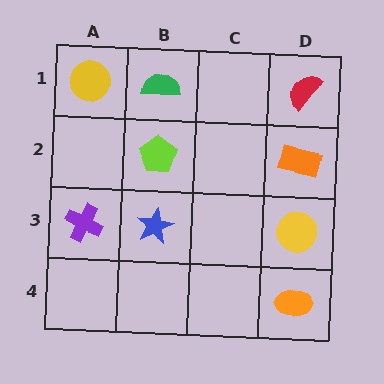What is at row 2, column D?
An orange rectangle.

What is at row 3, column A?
A purple cross.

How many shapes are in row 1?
3 shapes.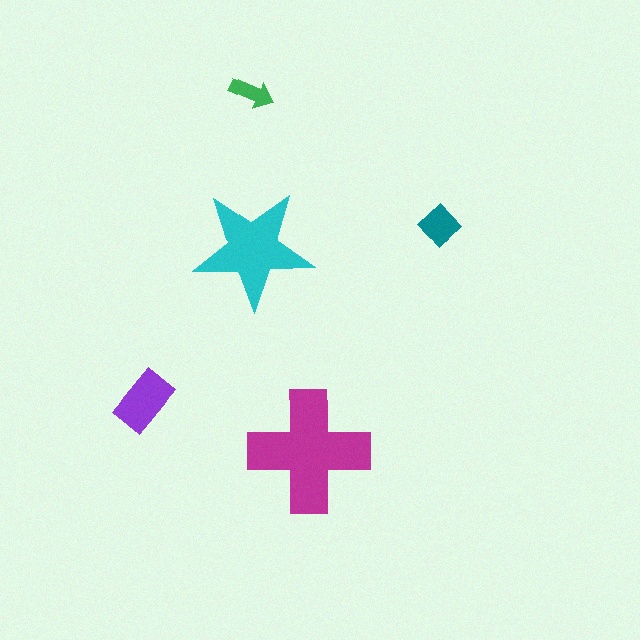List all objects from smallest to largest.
The green arrow, the teal diamond, the purple rectangle, the cyan star, the magenta cross.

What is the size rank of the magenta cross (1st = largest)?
1st.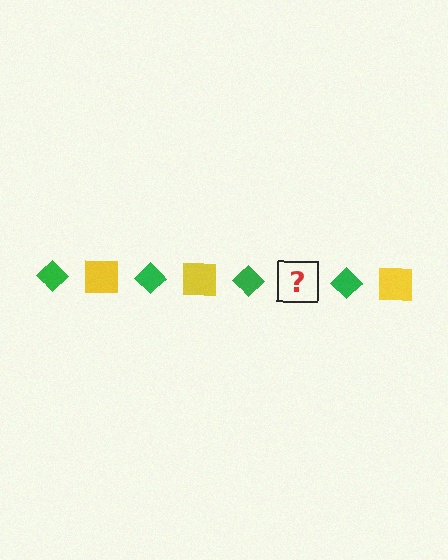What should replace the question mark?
The question mark should be replaced with a yellow square.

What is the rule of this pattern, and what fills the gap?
The rule is that the pattern alternates between green diamond and yellow square. The gap should be filled with a yellow square.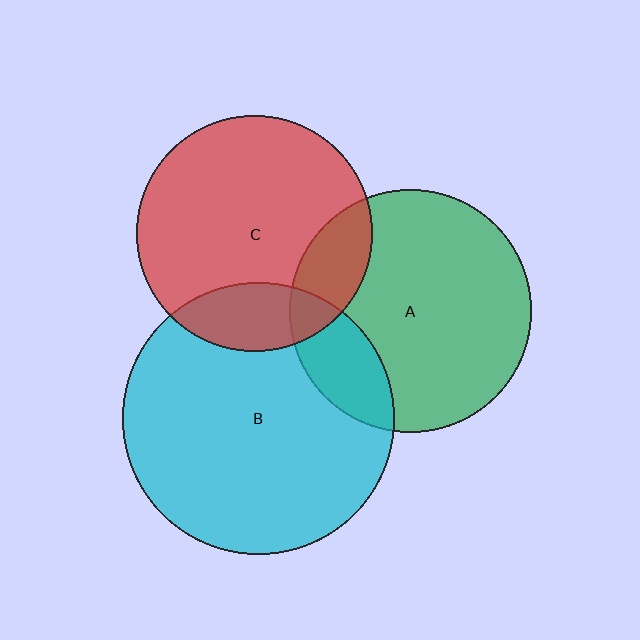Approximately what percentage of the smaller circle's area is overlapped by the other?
Approximately 20%.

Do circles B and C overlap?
Yes.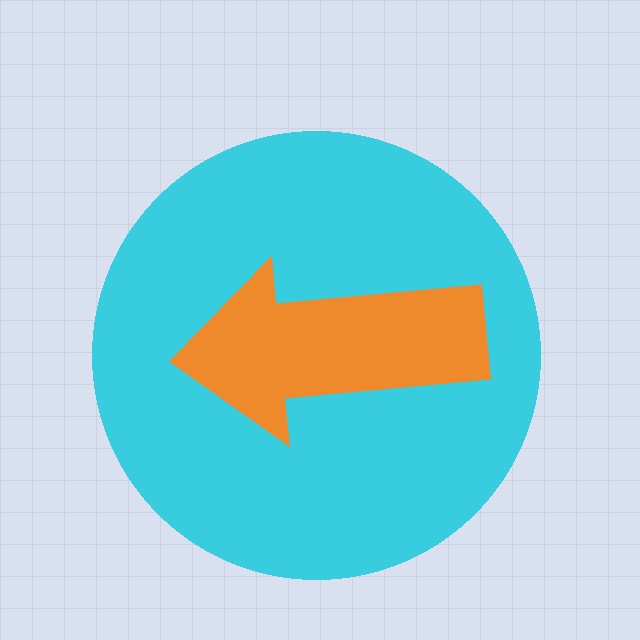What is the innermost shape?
The orange arrow.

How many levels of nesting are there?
2.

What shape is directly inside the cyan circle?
The orange arrow.